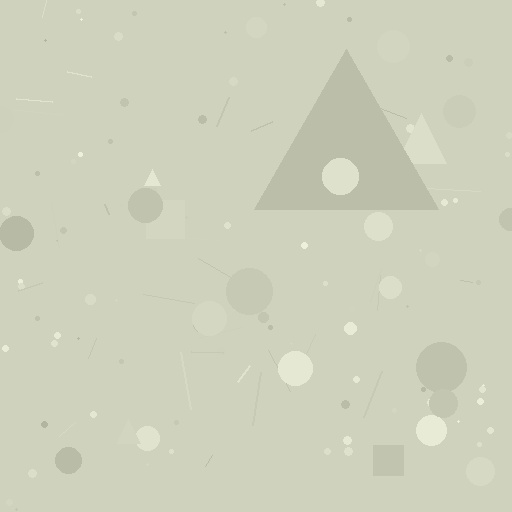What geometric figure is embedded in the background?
A triangle is embedded in the background.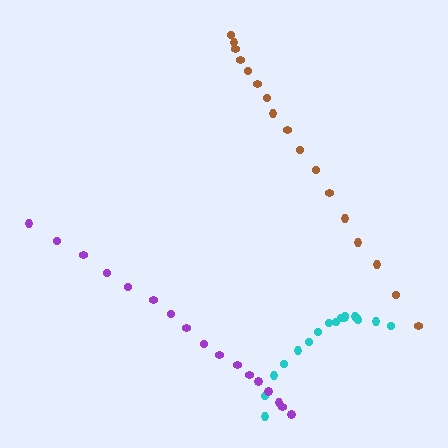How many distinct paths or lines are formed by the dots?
There are 3 distinct paths.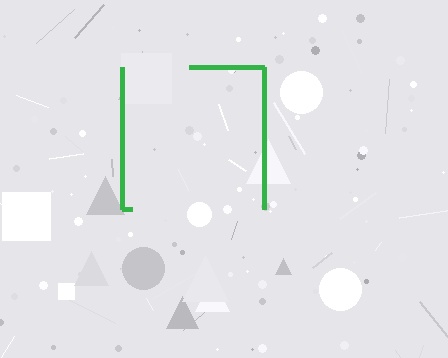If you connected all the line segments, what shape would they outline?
They would outline a square.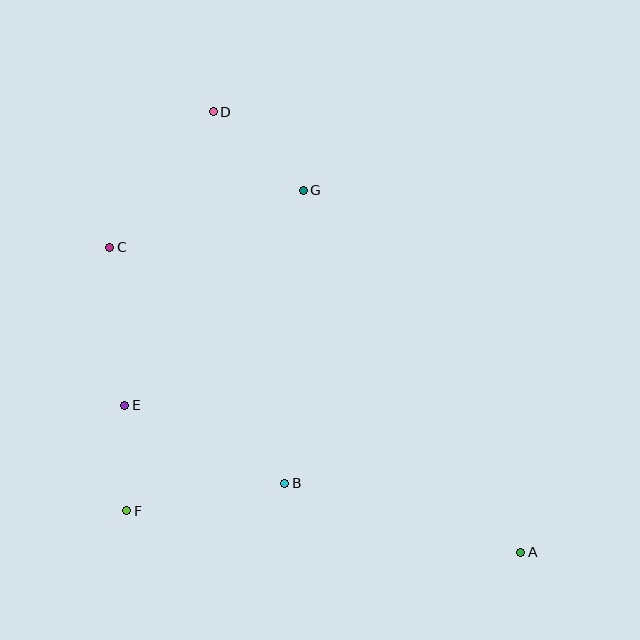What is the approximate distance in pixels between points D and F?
The distance between D and F is approximately 408 pixels.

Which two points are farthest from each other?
Points A and D are farthest from each other.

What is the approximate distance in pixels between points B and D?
The distance between B and D is approximately 378 pixels.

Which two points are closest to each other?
Points E and F are closest to each other.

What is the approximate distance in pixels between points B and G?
The distance between B and G is approximately 294 pixels.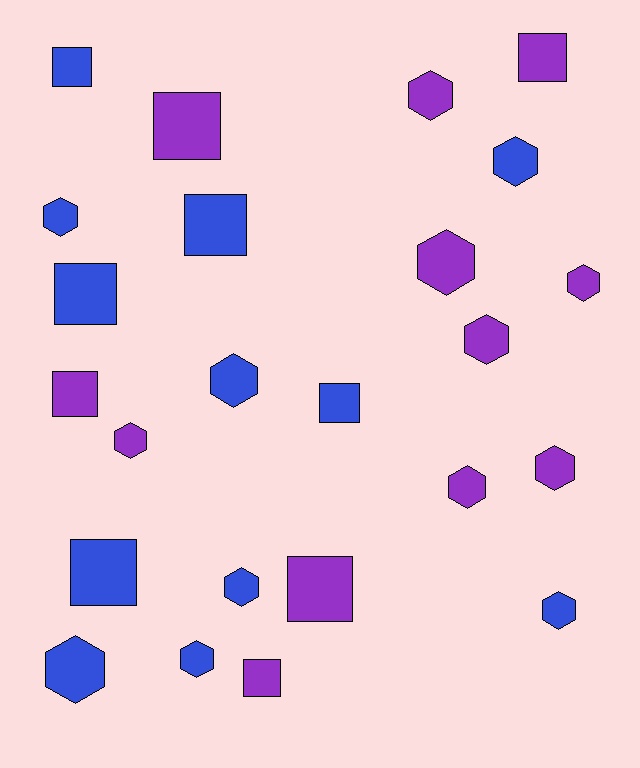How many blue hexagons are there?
There are 7 blue hexagons.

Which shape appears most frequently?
Hexagon, with 14 objects.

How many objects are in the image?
There are 24 objects.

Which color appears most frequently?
Blue, with 12 objects.